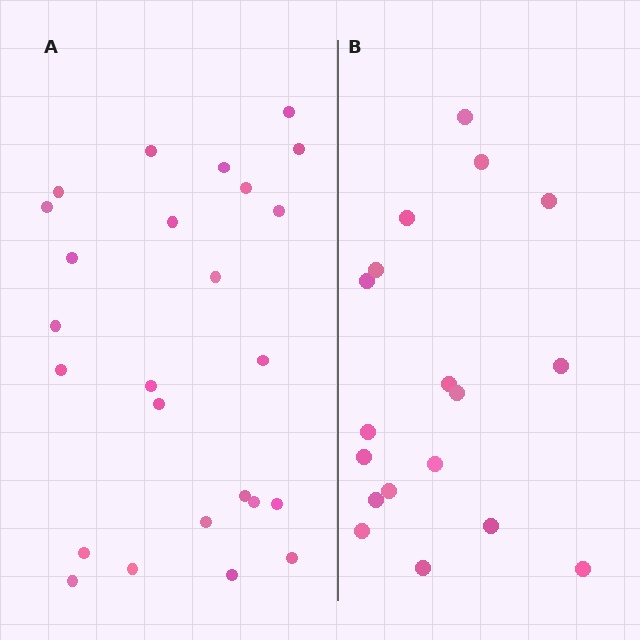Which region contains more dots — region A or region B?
Region A (the left region) has more dots.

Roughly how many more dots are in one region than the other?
Region A has roughly 8 or so more dots than region B.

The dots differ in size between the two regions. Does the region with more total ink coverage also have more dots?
No. Region B has more total ink coverage because its dots are larger, but region A actually contains more individual dots. Total area can be misleading — the number of items is what matters here.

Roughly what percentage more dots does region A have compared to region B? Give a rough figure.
About 40% more.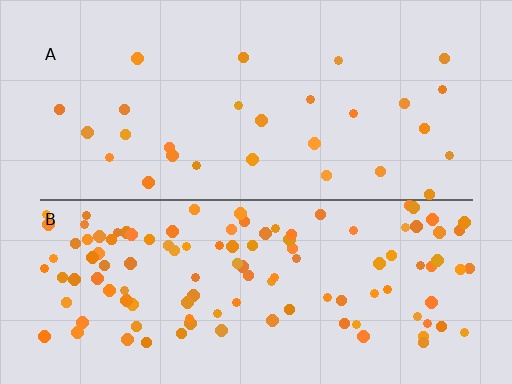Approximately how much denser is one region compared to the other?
Approximately 4.1× — region B over region A.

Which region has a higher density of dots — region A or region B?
B (the bottom).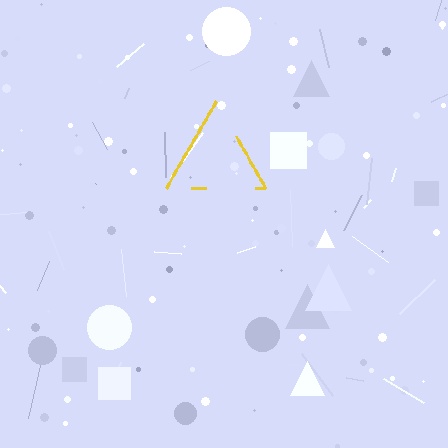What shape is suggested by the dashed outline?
The dashed outline suggests a triangle.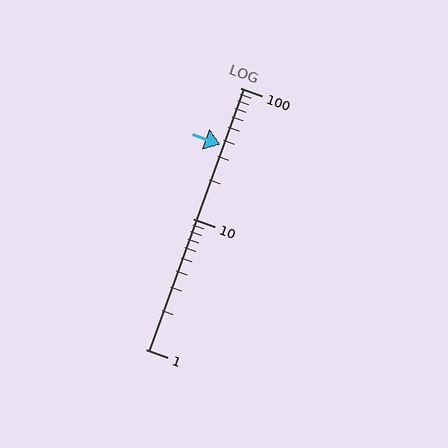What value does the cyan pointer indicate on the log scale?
The pointer indicates approximately 37.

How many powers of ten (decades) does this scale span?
The scale spans 2 decades, from 1 to 100.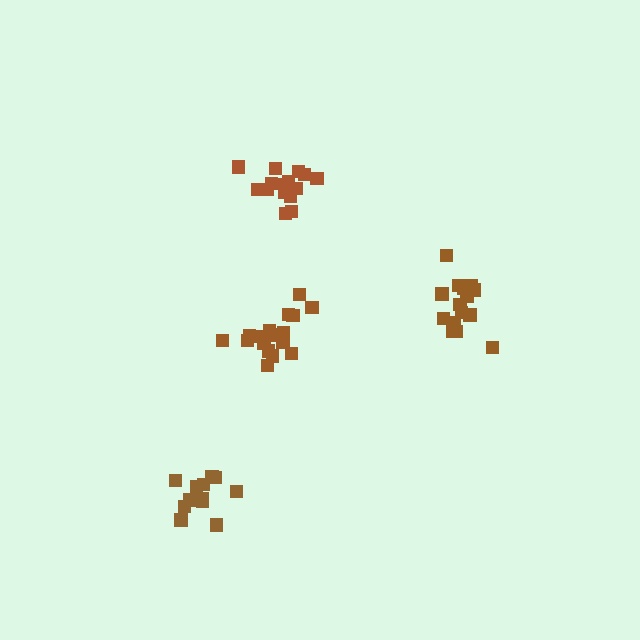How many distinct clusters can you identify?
There are 4 distinct clusters.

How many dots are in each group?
Group 1: 16 dots, Group 2: 15 dots, Group 3: 12 dots, Group 4: 18 dots (61 total).